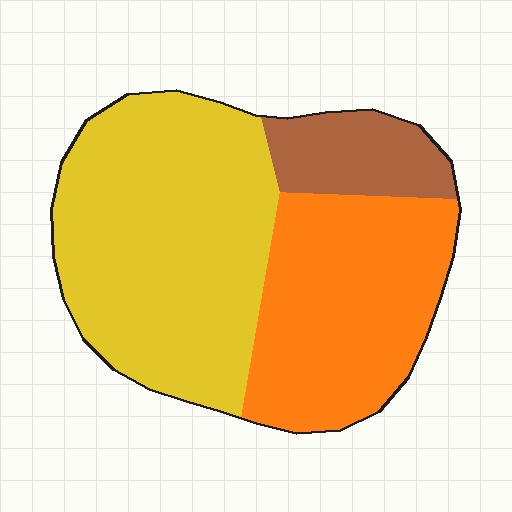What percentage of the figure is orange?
Orange covers around 35% of the figure.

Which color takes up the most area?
Yellow, at roughly 50%.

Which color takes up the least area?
Brown, at roughly 15%.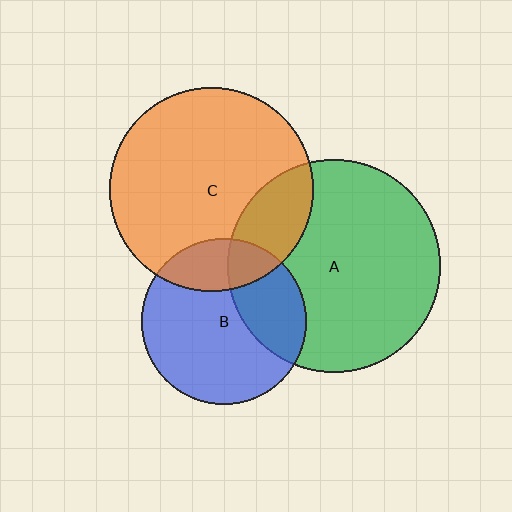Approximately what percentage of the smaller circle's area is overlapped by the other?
Approximately 30%.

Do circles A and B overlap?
Yes.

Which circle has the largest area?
Circle A (green).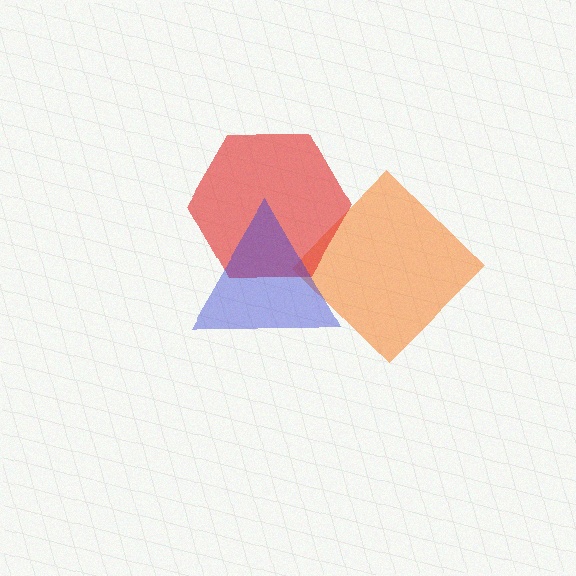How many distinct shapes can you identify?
There are 3 distinct shapes: an orange diamond, a red hexagon, a blue triangle.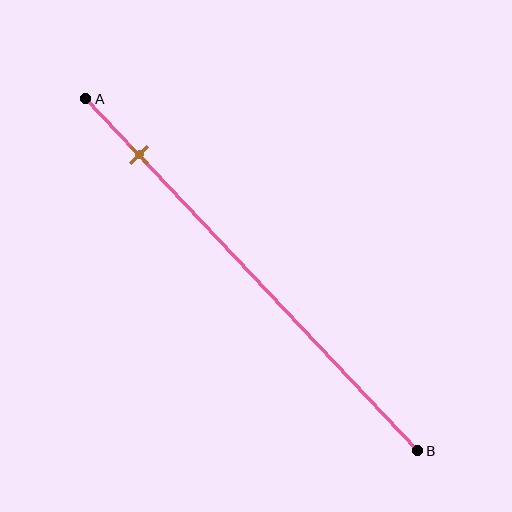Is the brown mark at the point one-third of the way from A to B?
No, the mark is at about 15% from A, not at the 33% one-third point.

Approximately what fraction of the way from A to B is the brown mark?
The brown mark is approximately 15% of the way from A to B.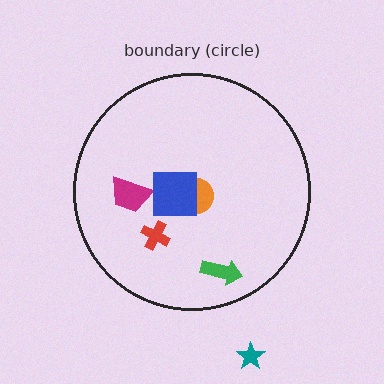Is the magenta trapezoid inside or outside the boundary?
Inside.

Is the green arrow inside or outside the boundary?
Inside.